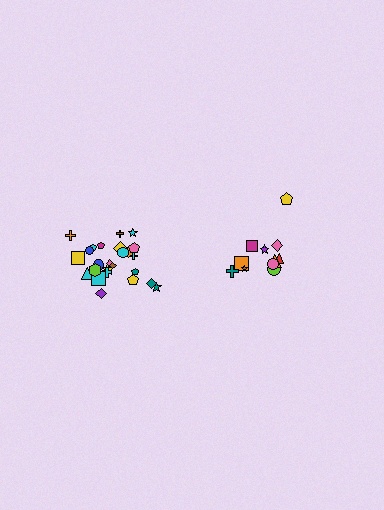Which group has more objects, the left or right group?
The left group.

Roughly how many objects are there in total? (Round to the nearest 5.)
Roughly 35 objects in total.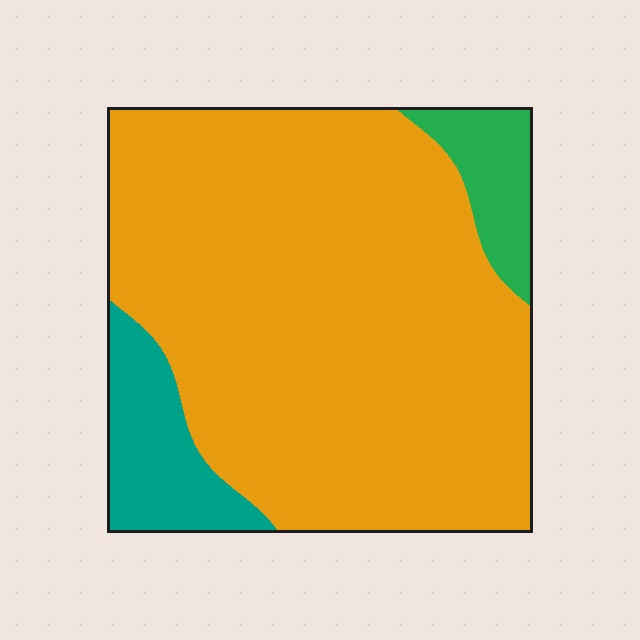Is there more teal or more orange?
Orange.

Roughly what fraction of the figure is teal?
Teal takes up about one tenth (1/10) of the figure.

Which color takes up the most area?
Orange, at roughly 80%.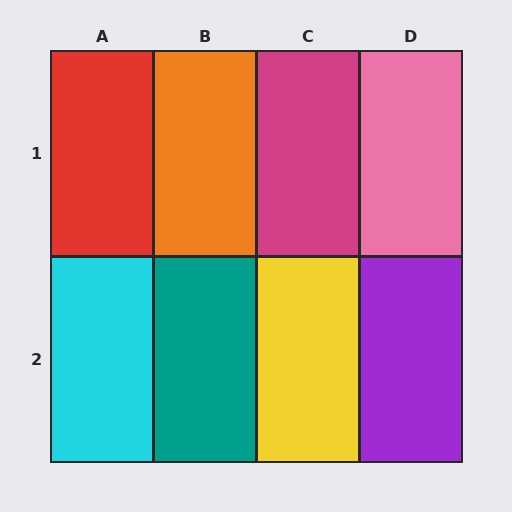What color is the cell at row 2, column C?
Yellow.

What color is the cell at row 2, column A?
Cyan.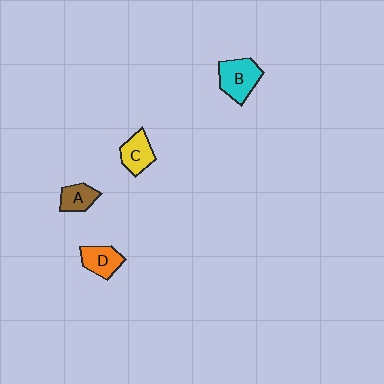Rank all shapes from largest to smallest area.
From largest to smallest: B (cyan), C (yellow), D (orange), A (brown).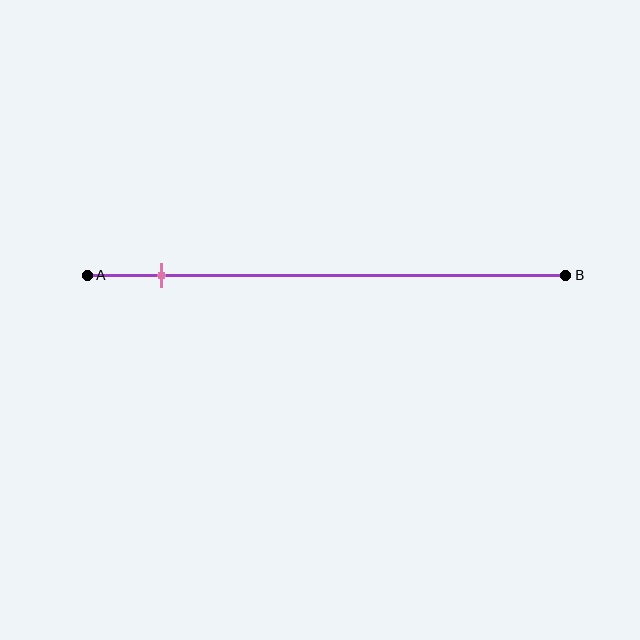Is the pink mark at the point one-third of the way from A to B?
No, the mark is at about 15% from A, not at the 33% one-third point.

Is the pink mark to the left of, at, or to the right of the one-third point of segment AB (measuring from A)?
The pink mark is to the left of the one-third point of segment AB.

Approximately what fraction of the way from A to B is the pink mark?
The pink mark is approximately 15% of the way from A to B.